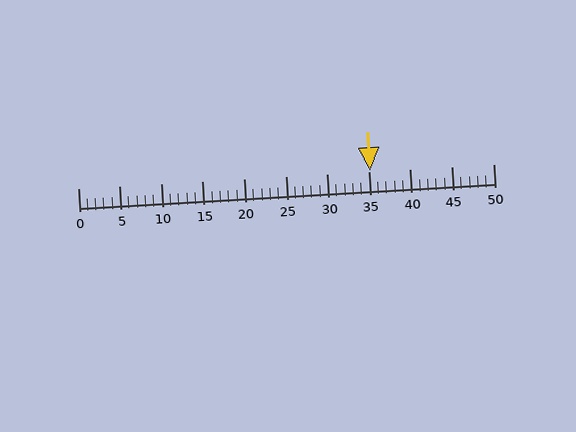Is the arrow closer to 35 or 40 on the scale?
The arrow is closer to 35.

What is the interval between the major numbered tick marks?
The major tick marks are spaced 5 units apart.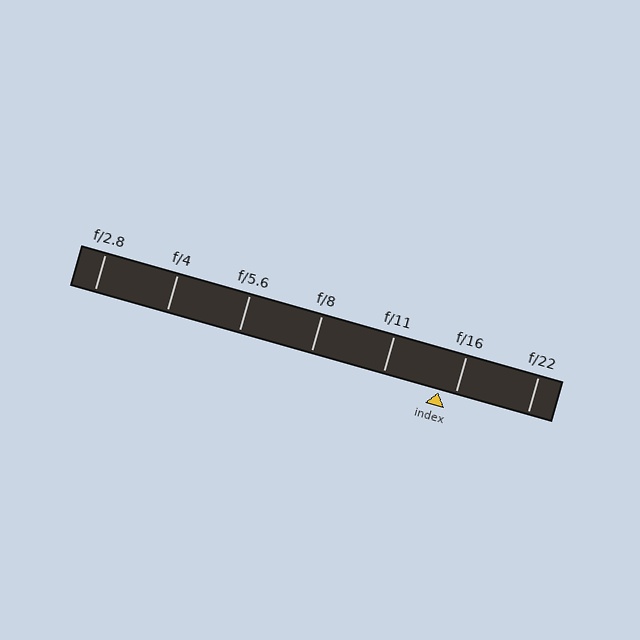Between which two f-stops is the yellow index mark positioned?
The index mark is between f/11 and f/16.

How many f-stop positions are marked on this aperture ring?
There are 7 f-stop positions marked.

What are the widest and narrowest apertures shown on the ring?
The widest aperture shown is f/2.8 and the narrowest is f/22.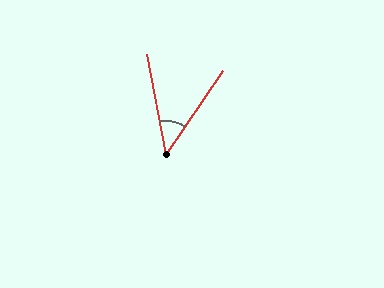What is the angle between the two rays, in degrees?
Approximately 45 degrees.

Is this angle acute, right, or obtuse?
It is acute.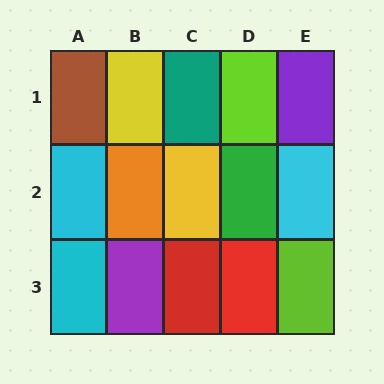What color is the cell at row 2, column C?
Yellow.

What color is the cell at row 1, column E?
Purple.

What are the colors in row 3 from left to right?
Cyan, purple, red, red, lime.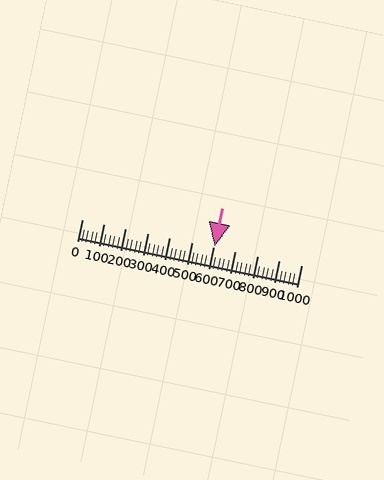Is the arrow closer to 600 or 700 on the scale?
The arrow is closer to 600.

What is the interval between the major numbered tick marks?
The major tick marks are spaced 100 units apart.